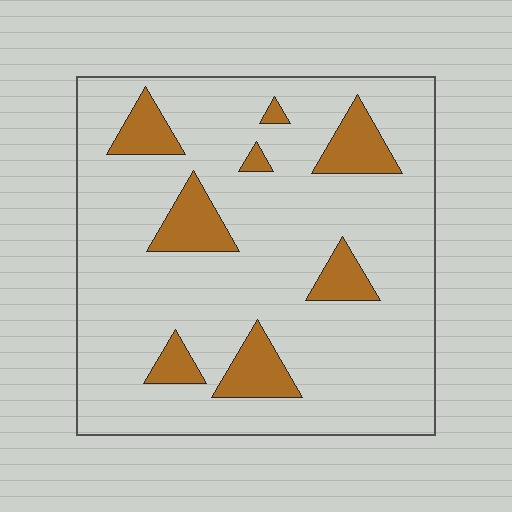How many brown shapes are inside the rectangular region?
8.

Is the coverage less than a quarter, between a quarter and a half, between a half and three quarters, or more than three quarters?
Less than a quarter.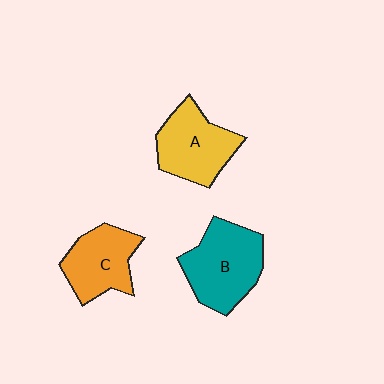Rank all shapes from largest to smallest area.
From largest to smallest: B (teal), A (yellow), C (orange).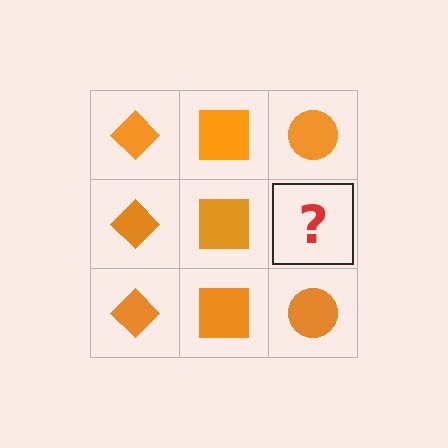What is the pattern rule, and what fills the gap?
The rule is that each column has a consistent shape. The gap should be filled with an orange circle.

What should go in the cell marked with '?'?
The missing cell should contain an orange circle.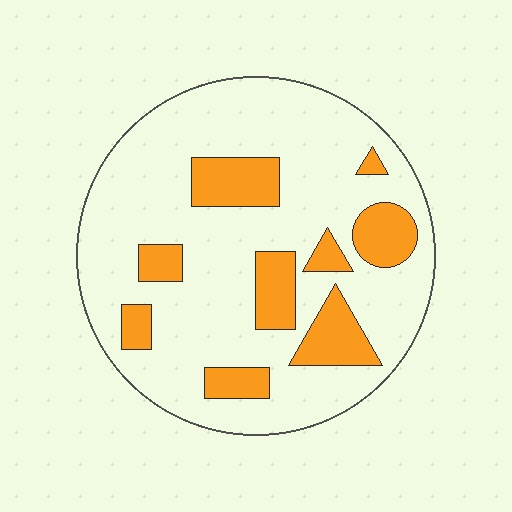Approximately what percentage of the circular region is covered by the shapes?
Approximately 20%.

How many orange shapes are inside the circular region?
9.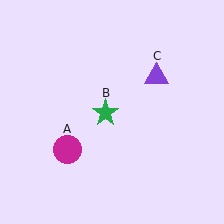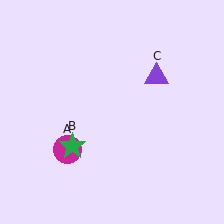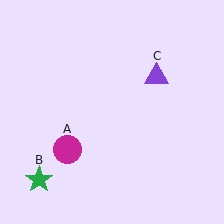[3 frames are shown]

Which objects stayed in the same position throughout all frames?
Magenta circle (object A) and purple triangle (object C) remained stationary.